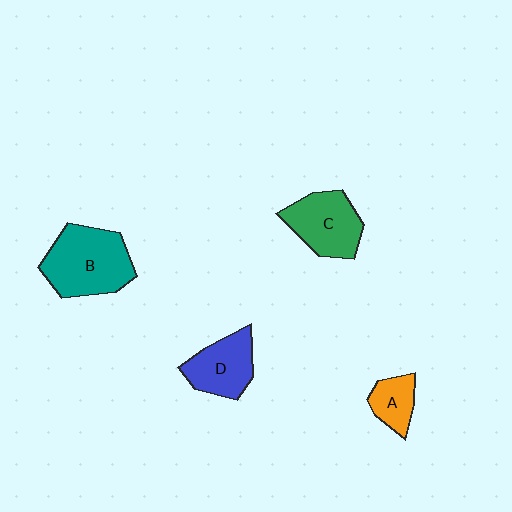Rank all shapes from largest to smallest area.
From largest to smallest: B (teal), C (green), D (blue), A (orange).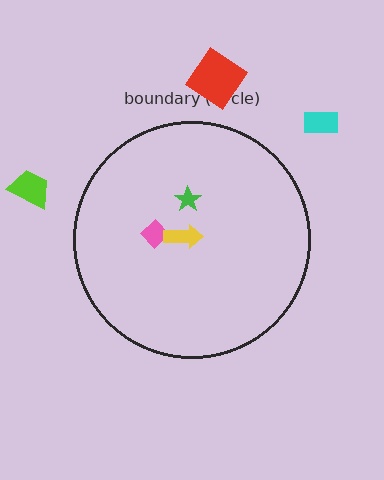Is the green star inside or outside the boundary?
Inside.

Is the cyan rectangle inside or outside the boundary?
Outside.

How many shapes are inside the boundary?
3 inside, 3 outside.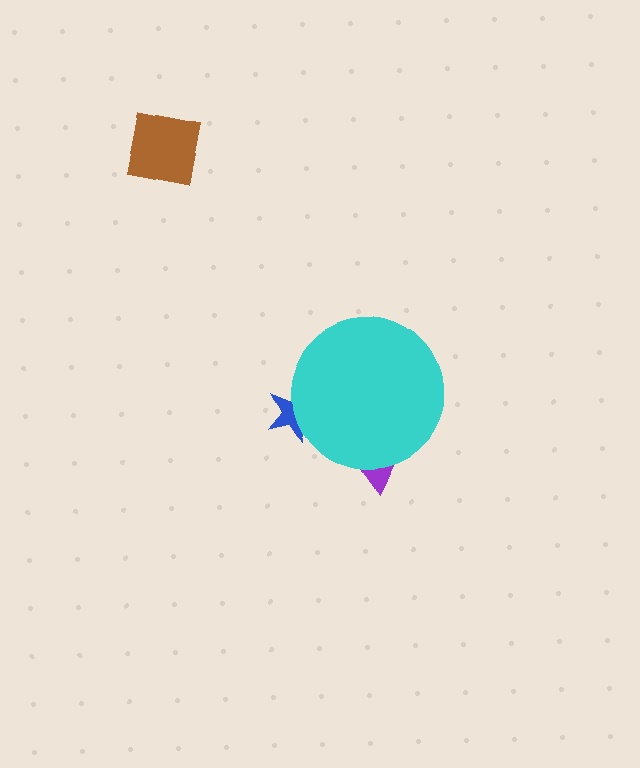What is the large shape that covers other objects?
A cyan circle.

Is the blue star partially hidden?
Yes, the blue star is partially hidden behind the cyan circle.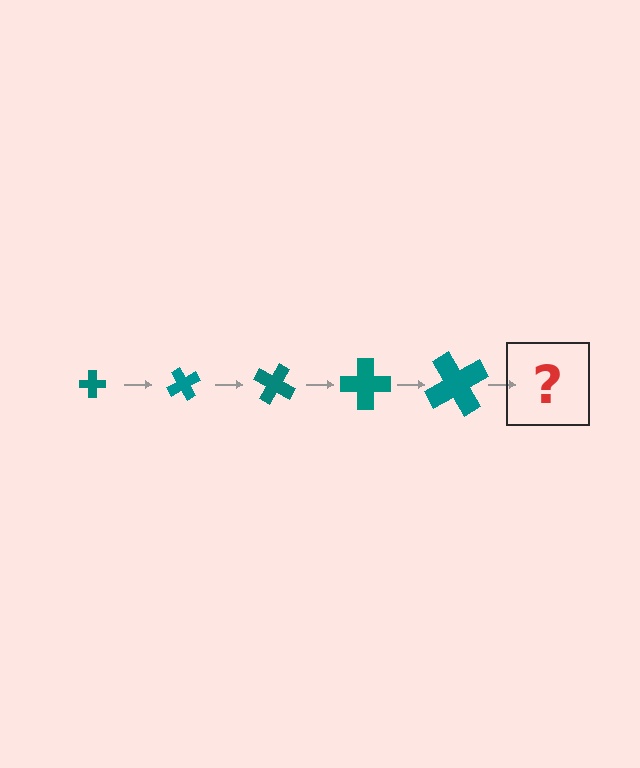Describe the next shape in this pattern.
It should be a cross, larger than the previous one and rotated 300 degrees from the start.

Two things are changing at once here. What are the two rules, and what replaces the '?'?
The two rules are that the cross grows larger each step and it rotates 60 degrees each step. The '?' should be a cross, larger than the previous one and rotated 300 degrees from the start.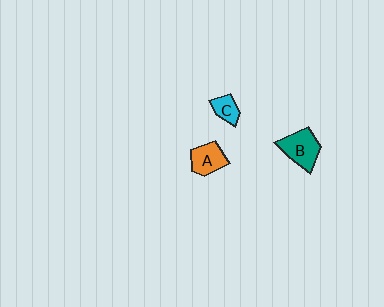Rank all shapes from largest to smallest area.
From largest to smallest: B (teal), A (orange), C (cyan).